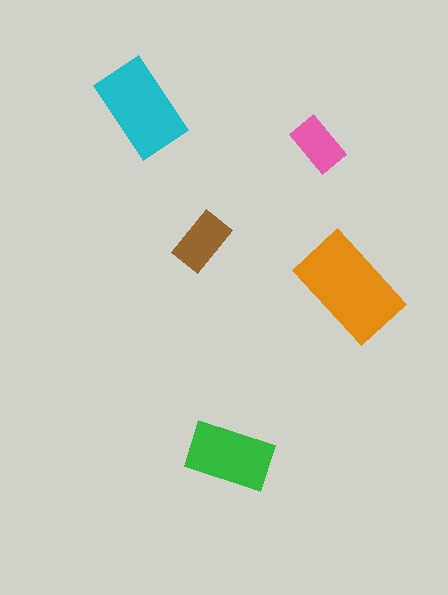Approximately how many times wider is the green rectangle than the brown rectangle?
About 1.5 times wider.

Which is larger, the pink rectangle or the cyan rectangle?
The cyan one.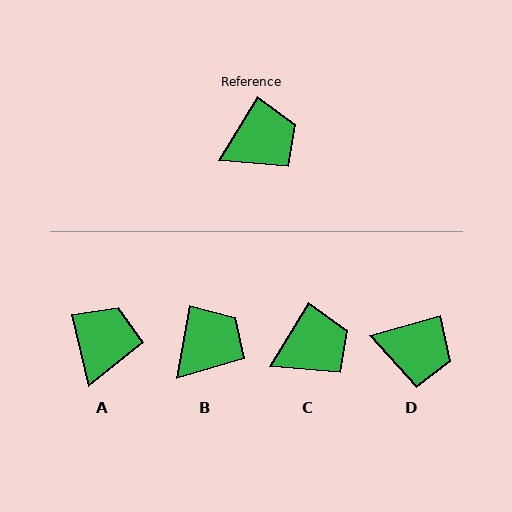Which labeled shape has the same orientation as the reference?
C.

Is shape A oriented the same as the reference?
No, it is off by about 44 degrees.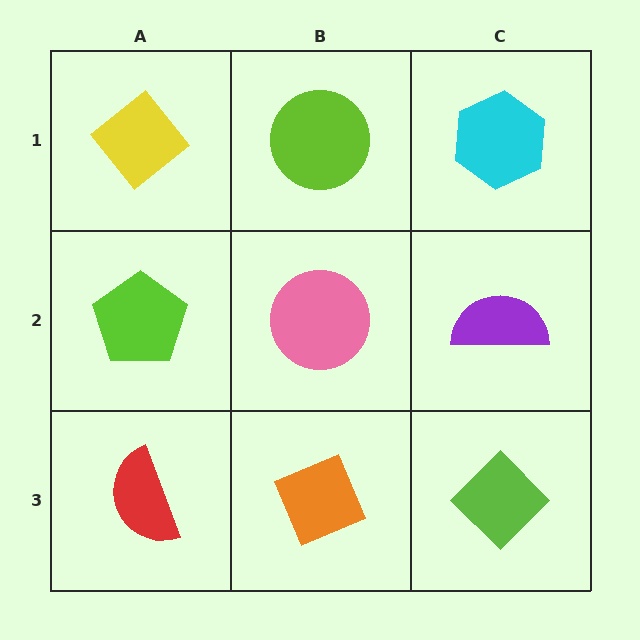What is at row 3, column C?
A lime diamond.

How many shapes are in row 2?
3 shapes.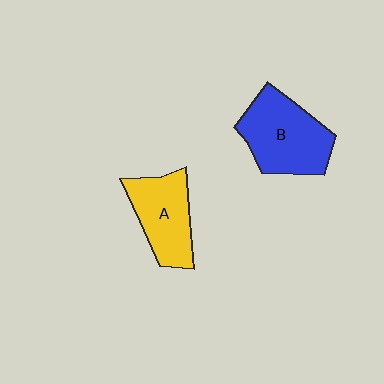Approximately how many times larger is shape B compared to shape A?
Approximately 1.2 times.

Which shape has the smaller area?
Shape A (yellow).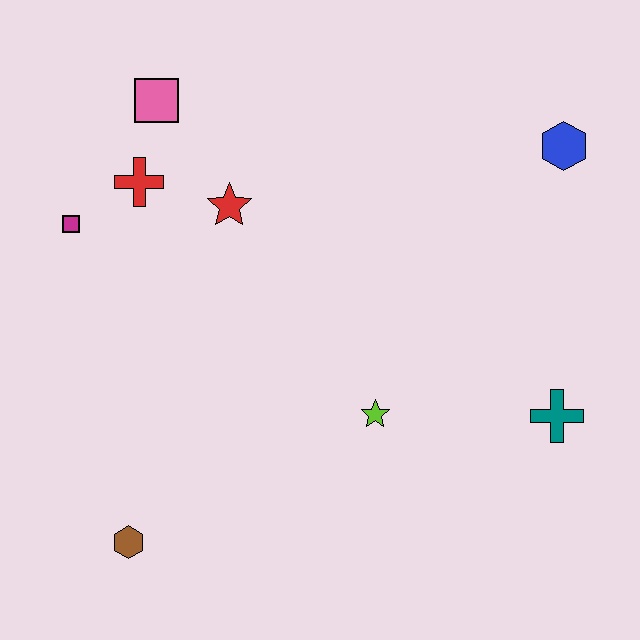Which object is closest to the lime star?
The teal cross is closest to the lime star.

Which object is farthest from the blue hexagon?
The brown hexagon is farthest from the blue hexagon.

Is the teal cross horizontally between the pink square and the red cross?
No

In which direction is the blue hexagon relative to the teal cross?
The blue hexagon is above the teal cross.